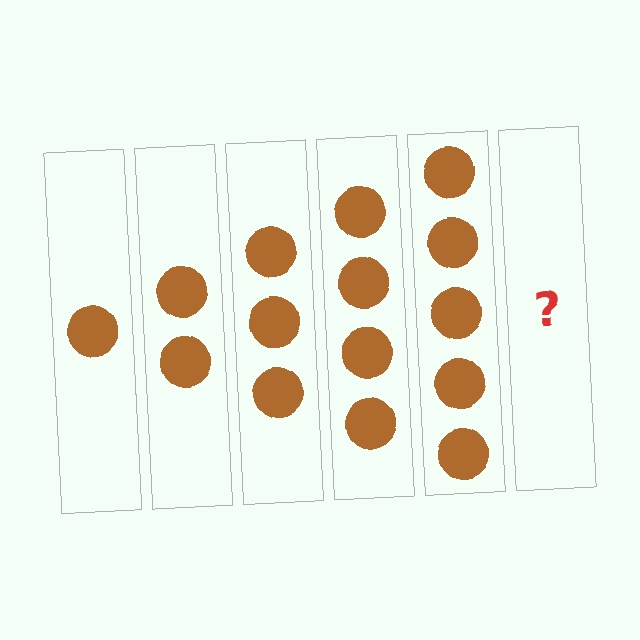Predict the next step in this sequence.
The next step is 6 circles.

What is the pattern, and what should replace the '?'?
The pattern is that each step adds one more circle. The '?' should be 6 circles.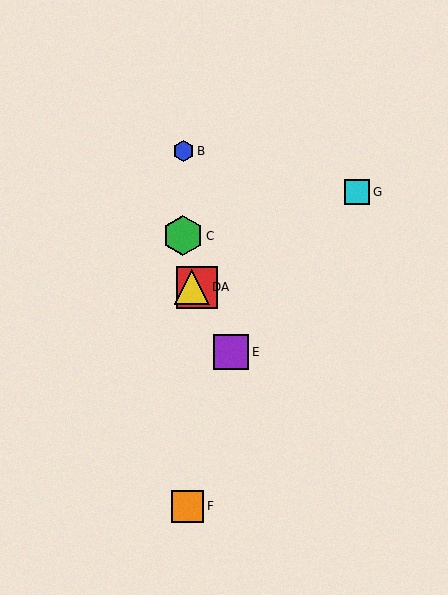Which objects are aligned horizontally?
Objects A, D are aligned horizontally.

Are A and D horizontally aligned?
Yes, both are at y≈287.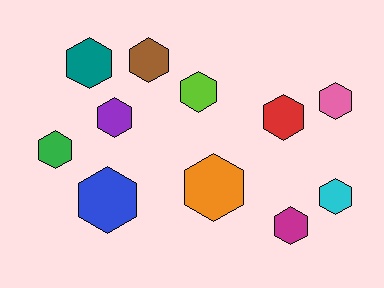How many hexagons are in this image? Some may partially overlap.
There are 11 hexagons.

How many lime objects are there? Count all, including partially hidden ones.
There is 1 lime object.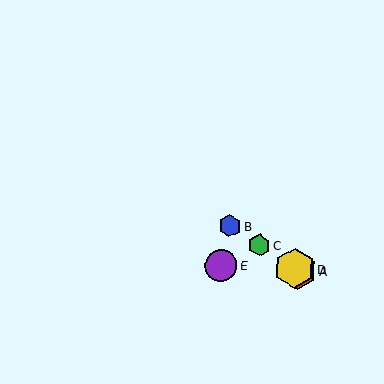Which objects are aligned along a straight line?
Objects A, B, C, D are aligned along a straight line.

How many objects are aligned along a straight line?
4 objects (A, B, C, D) are aligned along a straight line.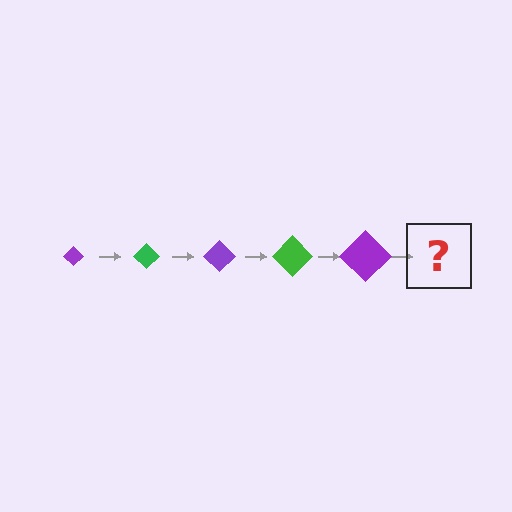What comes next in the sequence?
The next element should be a green diamond, larger than the previous one.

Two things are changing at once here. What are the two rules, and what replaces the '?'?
The two rules are that the diamond grows larger each step and the color cycles through purple and green. The '?' should be a green diamond, larger than the previous one.